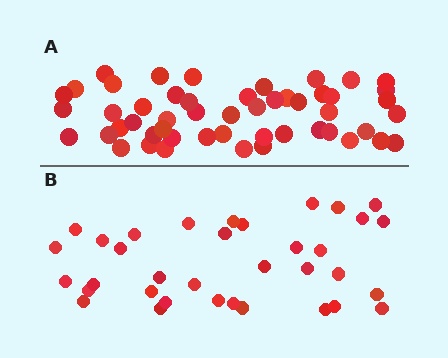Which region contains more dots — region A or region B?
Region A (the top region) has more dots.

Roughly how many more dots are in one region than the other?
Region A has approximately 15 more dots than region B.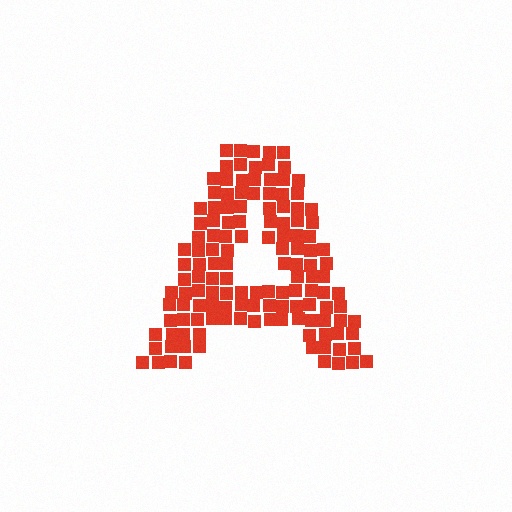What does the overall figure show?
The overall figure shows the letter A.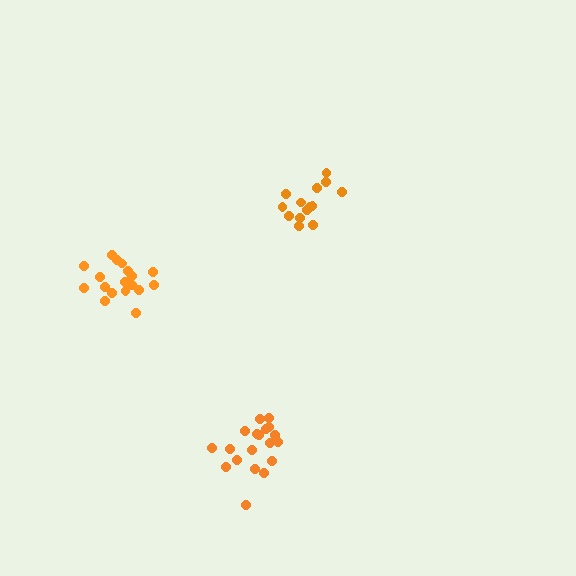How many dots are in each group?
Group 1: 19 dots, Group 2: 14 dots, Group 3: 18 dots (51 total).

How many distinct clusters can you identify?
There are 3 distinct clusters.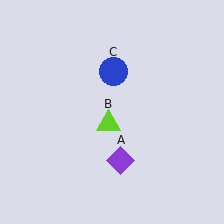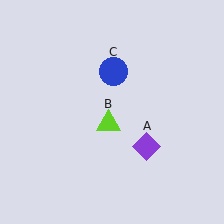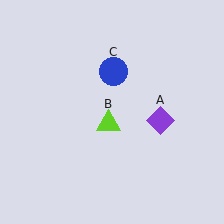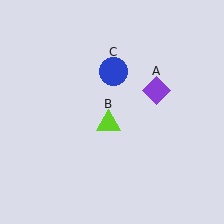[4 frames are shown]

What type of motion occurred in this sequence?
The purple diamond (object A) rotated counterclockwise around the center of the scene.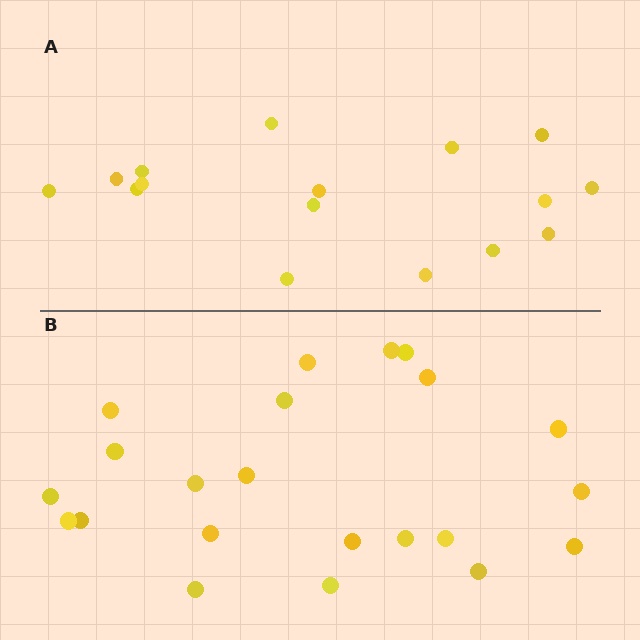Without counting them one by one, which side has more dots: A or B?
Region B (the bottom region) has more dots.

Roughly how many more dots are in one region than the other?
Region B has about 6 more dots than region A.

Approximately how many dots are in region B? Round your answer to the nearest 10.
About 20 dots. (The exact count is 22, which rounds to 20.)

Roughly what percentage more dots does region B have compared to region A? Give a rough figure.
About 40% more.